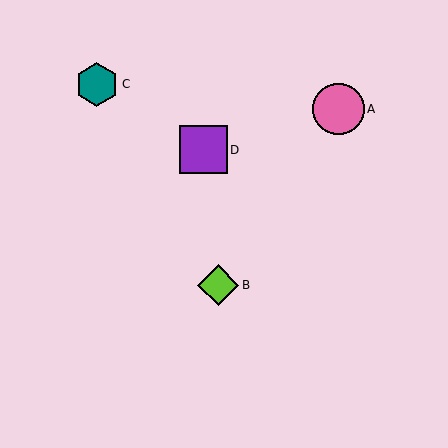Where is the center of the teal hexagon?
The center of the teal hexagon is at (97, 84).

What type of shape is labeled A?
Shape A is a pink circle.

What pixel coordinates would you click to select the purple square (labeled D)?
Click at (203, 150) to select the purple square D.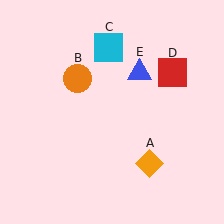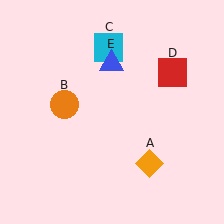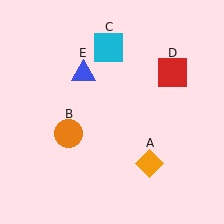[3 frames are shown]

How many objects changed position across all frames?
2 objects changed position: orange circle (object B), blue triangle (object E).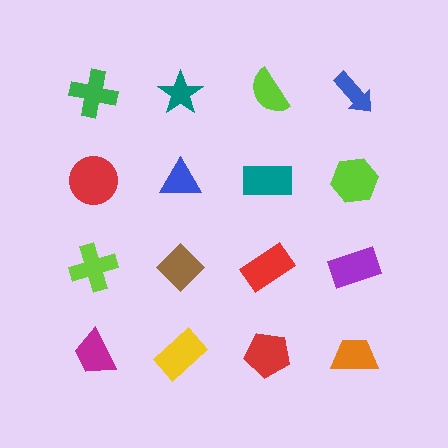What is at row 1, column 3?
A lime semicircle.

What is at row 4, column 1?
A magenta trapezoid.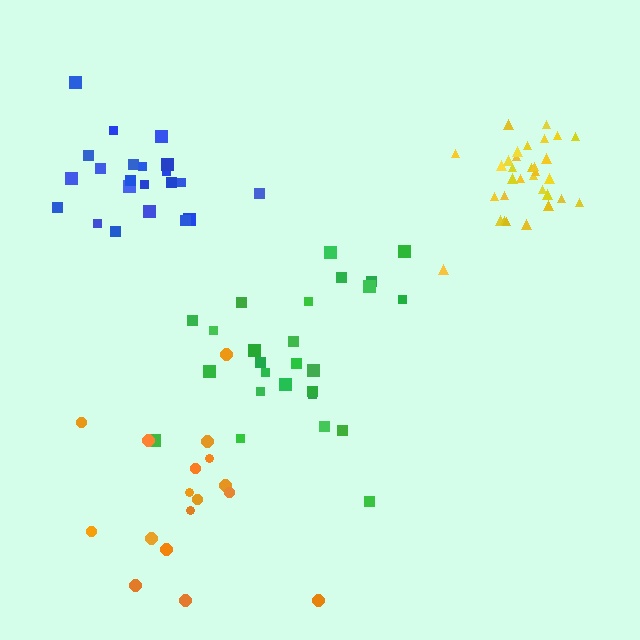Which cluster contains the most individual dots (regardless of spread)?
Yellow (32).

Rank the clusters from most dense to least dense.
yellow, blue, orange, green.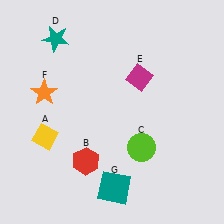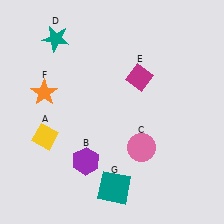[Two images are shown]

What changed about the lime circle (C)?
In Image 1, C is lime. In Image 2, it changed to pink.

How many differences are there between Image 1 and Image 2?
There are 2 differences between the two images.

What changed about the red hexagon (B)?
In Image 1, B is red. In Image 2, it changed to purple.